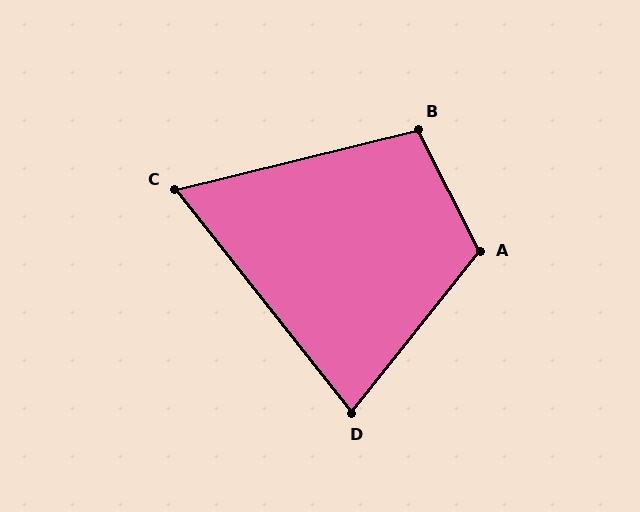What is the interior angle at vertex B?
Approximately 103 degrees (obtuse).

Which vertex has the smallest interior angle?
C, at approximately 65 degrees.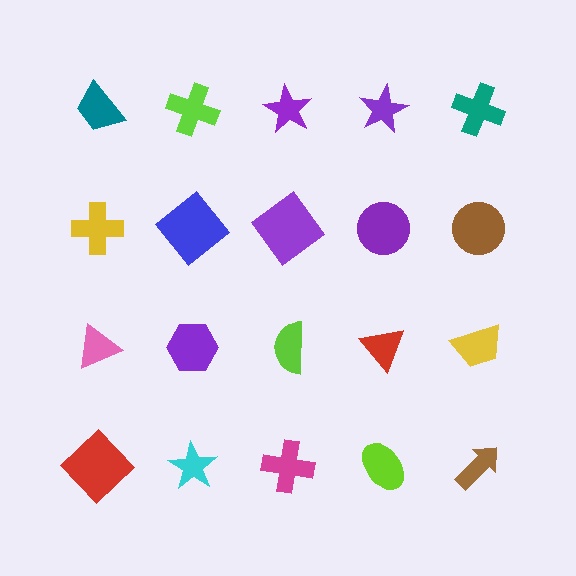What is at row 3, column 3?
A lime semicircle.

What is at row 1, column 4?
A purple star.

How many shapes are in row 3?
5 shapes.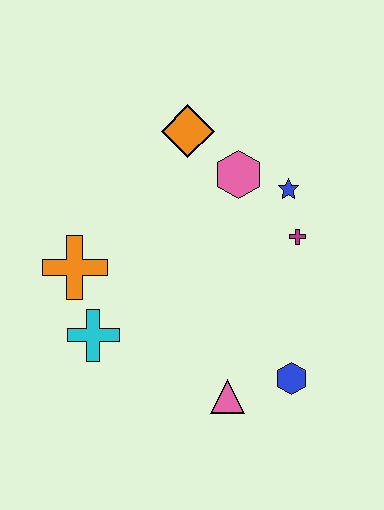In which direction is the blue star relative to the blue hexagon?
The blue star is above the blue hexagon.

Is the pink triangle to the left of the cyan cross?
No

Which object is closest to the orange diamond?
The pink hexagon is closest to the orange diamond.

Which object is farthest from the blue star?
The cyan cross is farthest from the blue star.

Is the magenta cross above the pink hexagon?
No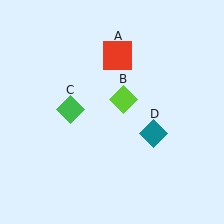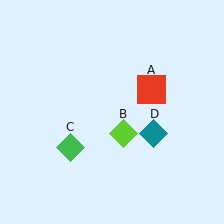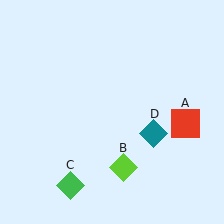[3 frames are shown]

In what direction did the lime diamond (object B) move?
The lime diamond (object B) moved down.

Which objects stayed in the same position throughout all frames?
Teal diamond (object D) remained stationary.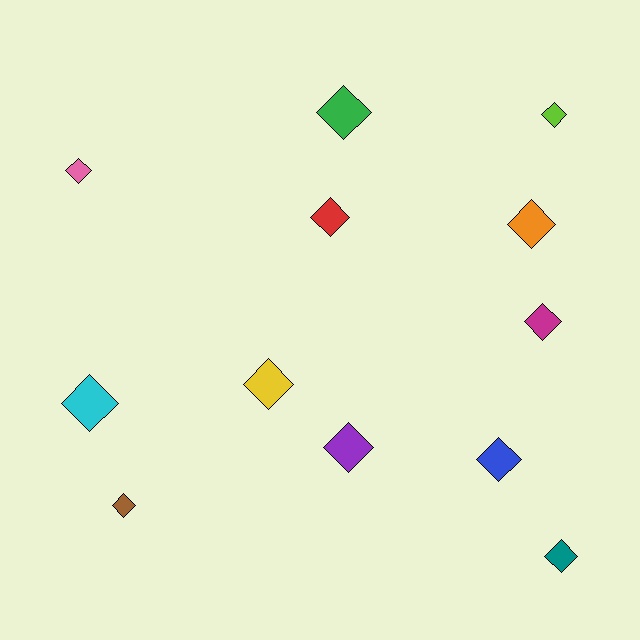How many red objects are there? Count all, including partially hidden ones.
There is 1 red object.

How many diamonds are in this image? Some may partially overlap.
There are 12 diamonds.